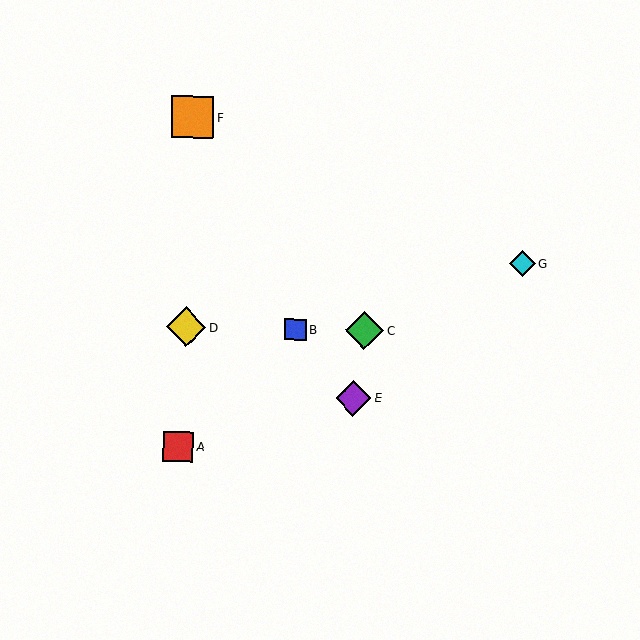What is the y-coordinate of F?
Object F is at y≈117.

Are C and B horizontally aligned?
Yes, both are at y≈331.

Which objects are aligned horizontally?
Objects B, C, D are aligned horizontally.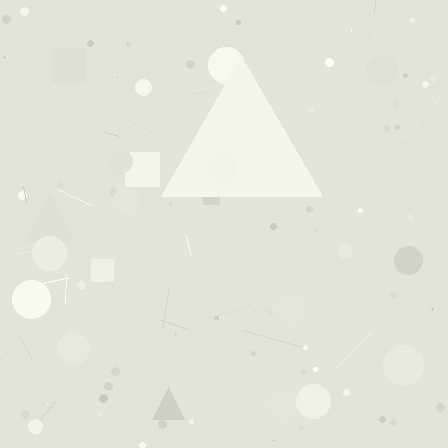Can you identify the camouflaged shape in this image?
The camouflaged shape is a triangle.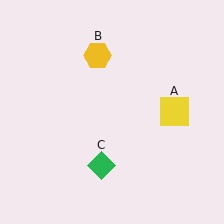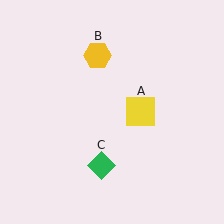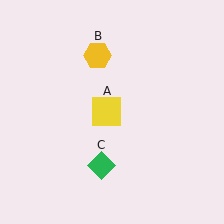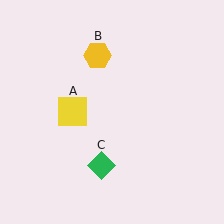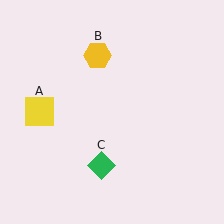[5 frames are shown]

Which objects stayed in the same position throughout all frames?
Yellow hexagon (object B) and green diamond (object C) remained stationary.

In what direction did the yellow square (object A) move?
The yellow square (object A) moved left.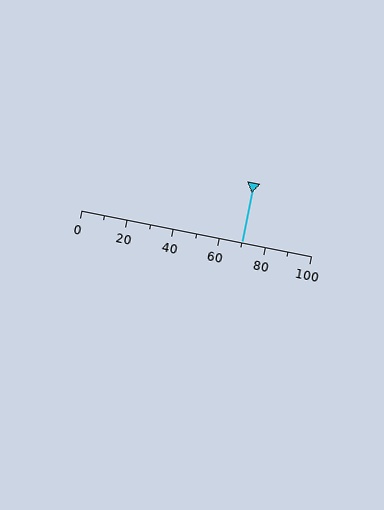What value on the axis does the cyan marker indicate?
The marker indicates approximately 70.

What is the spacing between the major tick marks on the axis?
The major ticks are spaced 20 apart.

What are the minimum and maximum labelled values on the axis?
The axis runs from 0 to 100.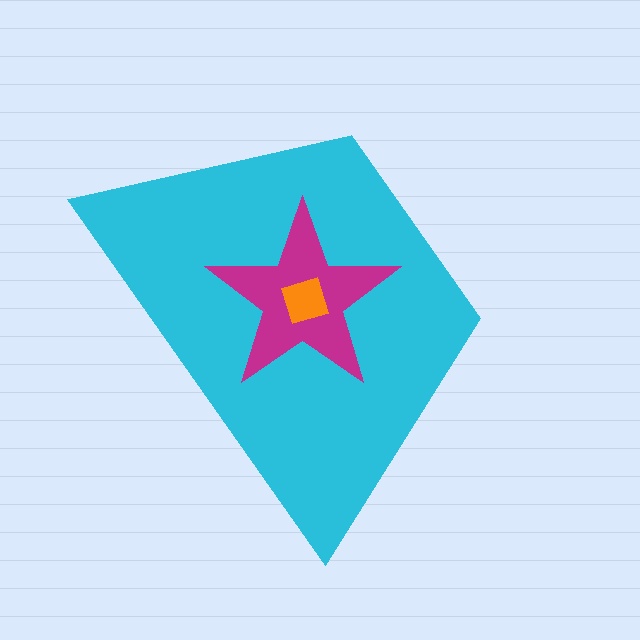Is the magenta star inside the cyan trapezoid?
Yes.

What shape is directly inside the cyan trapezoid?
The magenta star.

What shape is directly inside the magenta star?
The orange square.